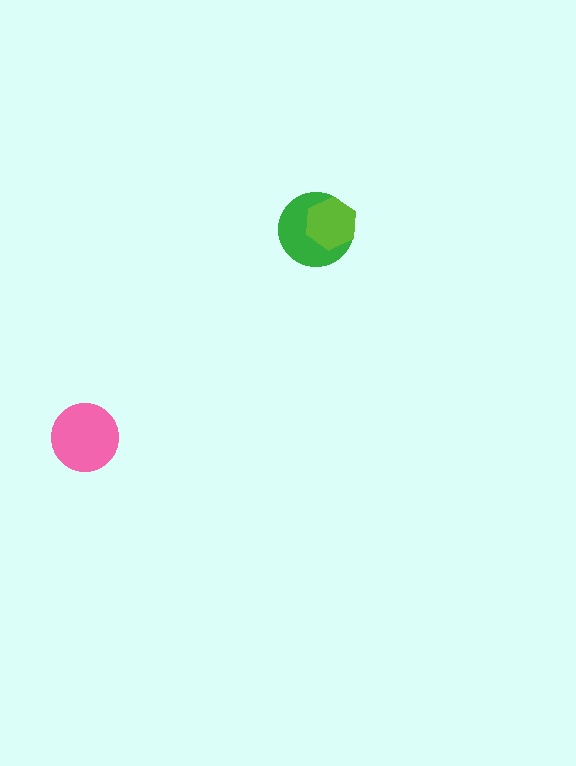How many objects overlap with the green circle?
1 object overlaps with the green circle.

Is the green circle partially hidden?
Yes, it is partially covered by another shape.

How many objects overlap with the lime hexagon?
1 object overlaps with the lime hexagon.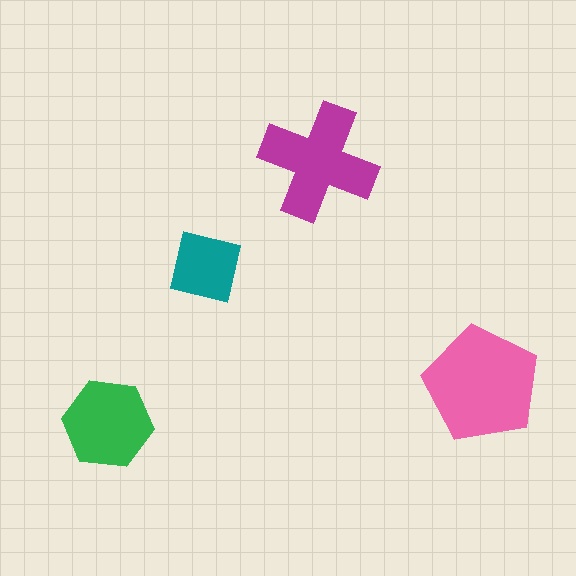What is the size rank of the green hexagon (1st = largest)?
3rd.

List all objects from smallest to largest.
The teal square, the green hexagon, the magenta cross, the pink pentagon.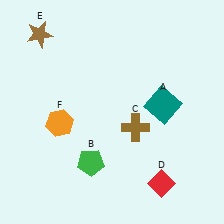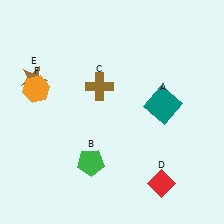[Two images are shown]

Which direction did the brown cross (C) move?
The brown cross (C) moved up.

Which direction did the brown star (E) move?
The brown star (E) moved down.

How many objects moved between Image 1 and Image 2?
3 objects moved between the two images.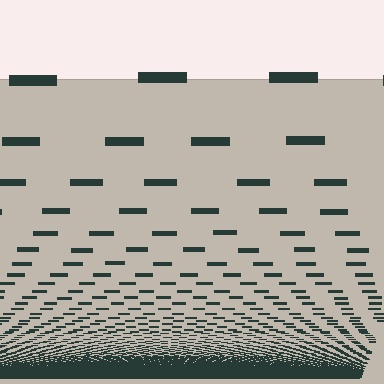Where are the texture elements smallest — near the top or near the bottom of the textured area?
Near the bottom.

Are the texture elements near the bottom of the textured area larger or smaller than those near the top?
Smaller. The gradient is inverted — elements near the bottom are smaller and denser.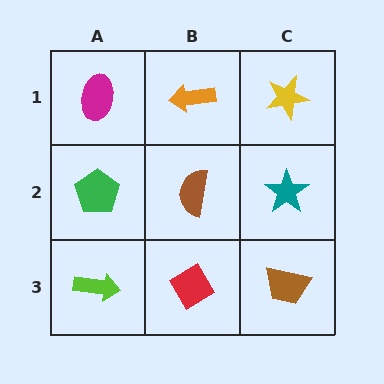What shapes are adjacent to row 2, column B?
An orange arrow (row 1, column B), a red diamond (row 3, column B), a green pentagon (row 2, column A), a teal star (row 2, column C).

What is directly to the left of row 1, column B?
A magenta ellipse.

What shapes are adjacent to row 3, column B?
A brown semicircle (row 2, column B), a lime arrow (row 3, column A), a brown trapezoid (row 3, column C).